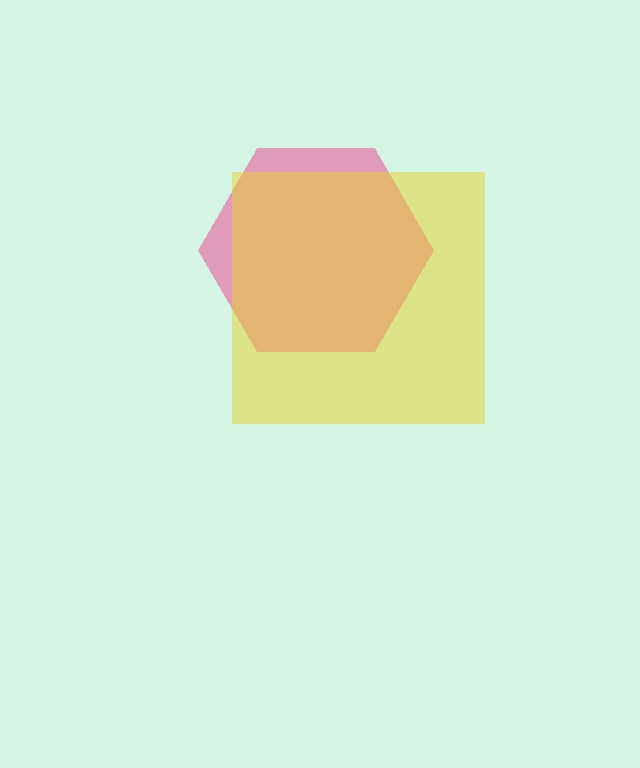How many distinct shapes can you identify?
There are 2 distinct shapes: a pink hexagon, a yellow square.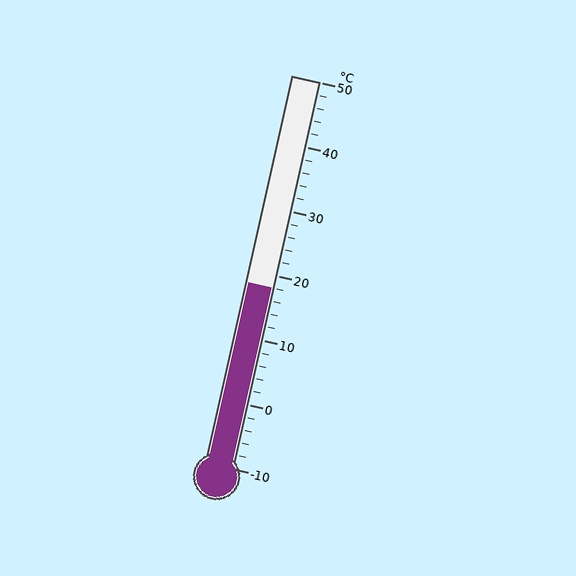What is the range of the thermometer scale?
The thermometer scale ranges from -10°C to 50°C.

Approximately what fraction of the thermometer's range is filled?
The thermometer is filled to approximately 45% of its range.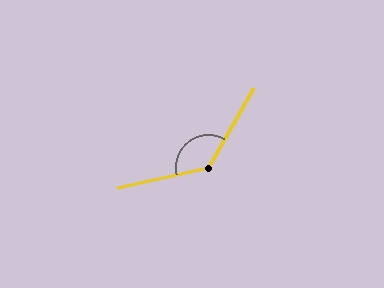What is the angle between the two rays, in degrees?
Approximately 132 degrees.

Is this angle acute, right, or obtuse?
It is obtuse.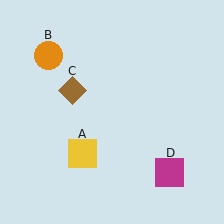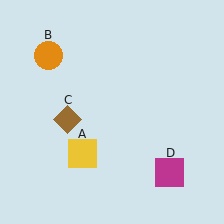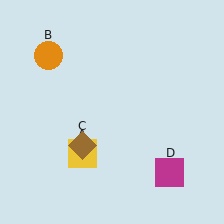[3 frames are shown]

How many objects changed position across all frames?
1 object changed position: brown diamond (object C).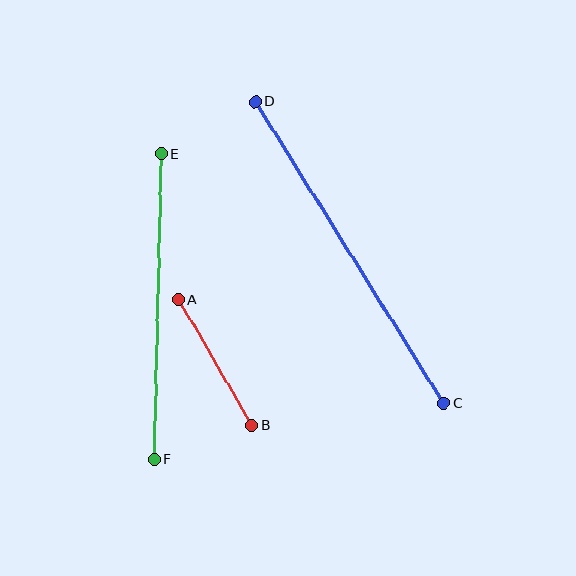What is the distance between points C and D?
The distance is approximately 356 pixels.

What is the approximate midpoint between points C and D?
The midpoint is at approximately (349, 253) pixels.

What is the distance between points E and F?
The distance is approximately 306 pixels.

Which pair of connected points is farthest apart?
Points C and D are farthest apart.